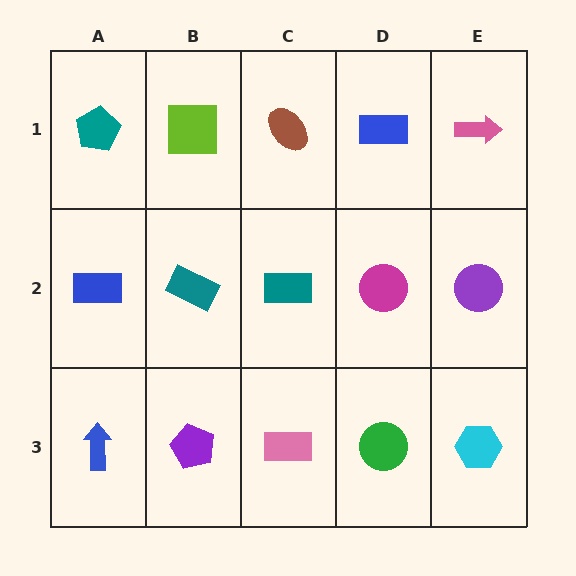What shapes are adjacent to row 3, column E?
A purple circle (row 2, column E), a green circle (row 3, column D).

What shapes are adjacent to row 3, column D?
A magenta circle (row 2, column D), a pink rectangle (row 3, column C), a cyan hexagon (row 3, column E).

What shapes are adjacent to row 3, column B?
A teal rectangle (row 2, column B), a blue arrow (row 3, column A), a pink rectangle (row 3, column C).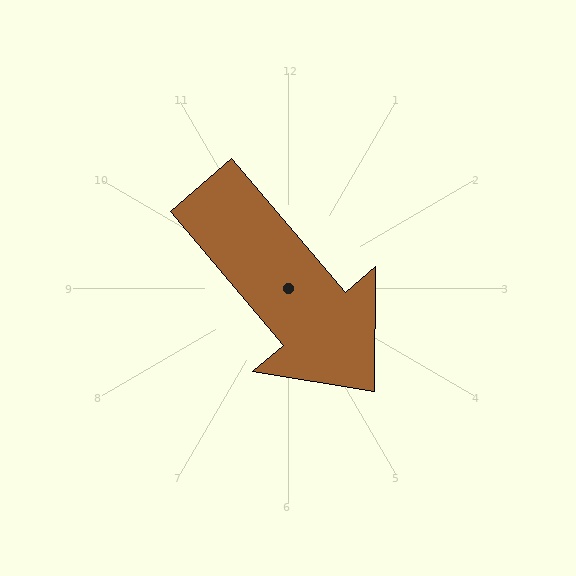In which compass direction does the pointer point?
Southeast.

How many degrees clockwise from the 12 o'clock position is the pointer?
Approximately 140 degrees.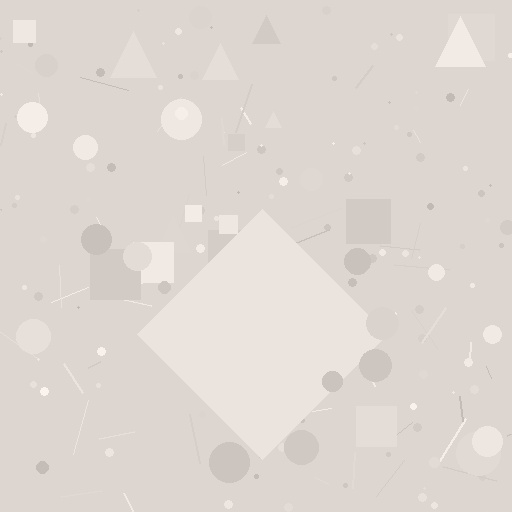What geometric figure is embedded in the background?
A diamond is embedded in the background.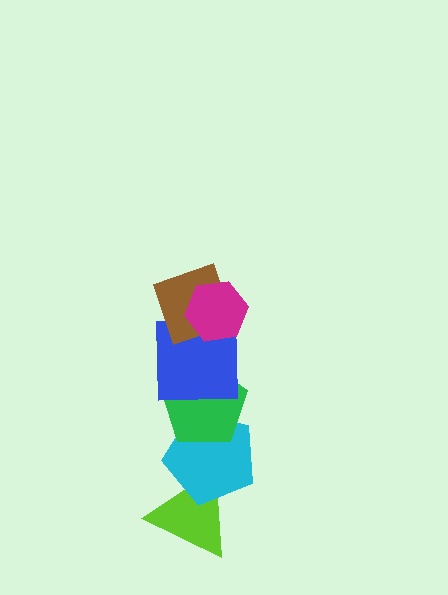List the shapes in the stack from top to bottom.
From top to bottom: the magenta hexagon, the brown diamond, the blue square, the green pentagon, the cyan pentagon, the lime triangle.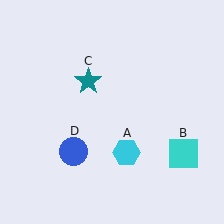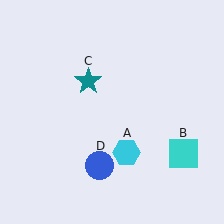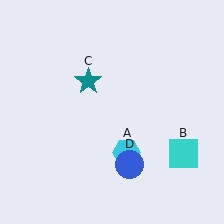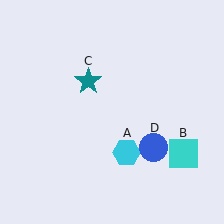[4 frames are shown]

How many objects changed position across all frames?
1 object changed position: blue circle (object D).